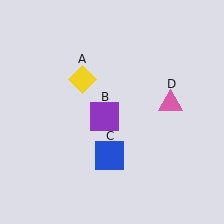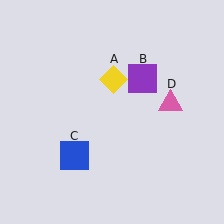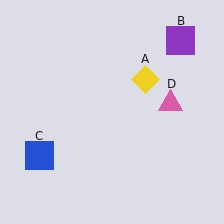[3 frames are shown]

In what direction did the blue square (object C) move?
The blue square (object C) moved left.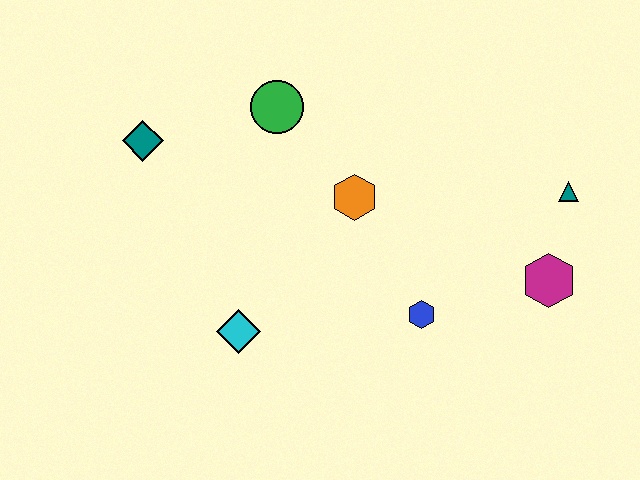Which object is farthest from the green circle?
The magenta hexagon is farthest from the green circle.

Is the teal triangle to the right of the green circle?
Yes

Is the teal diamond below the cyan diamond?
No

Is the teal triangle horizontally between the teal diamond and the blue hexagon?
No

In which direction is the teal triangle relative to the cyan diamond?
The teal triangle is to the right of the cyan diamond.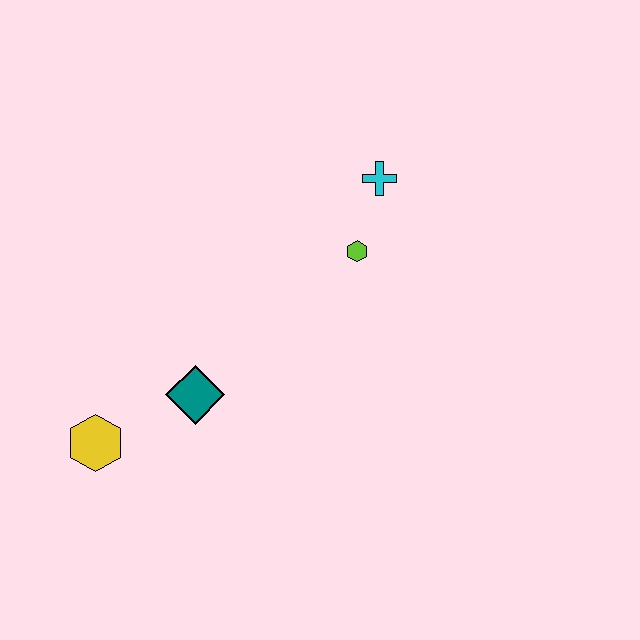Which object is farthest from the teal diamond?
The cyan cross is farthest from the teal diamond.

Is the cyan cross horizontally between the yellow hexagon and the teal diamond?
No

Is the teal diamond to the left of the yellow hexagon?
No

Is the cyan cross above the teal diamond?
Yes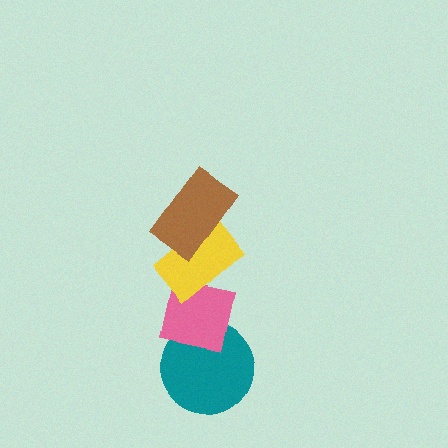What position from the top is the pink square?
The pink square is 3rd from the top.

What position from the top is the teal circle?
The teal circle is 4th from the top.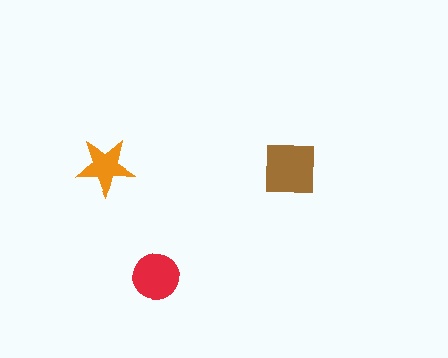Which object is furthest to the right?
The brown square is rightmost.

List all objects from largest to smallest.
The brown square, the red circle, the orange star.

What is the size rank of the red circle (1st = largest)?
2nd.